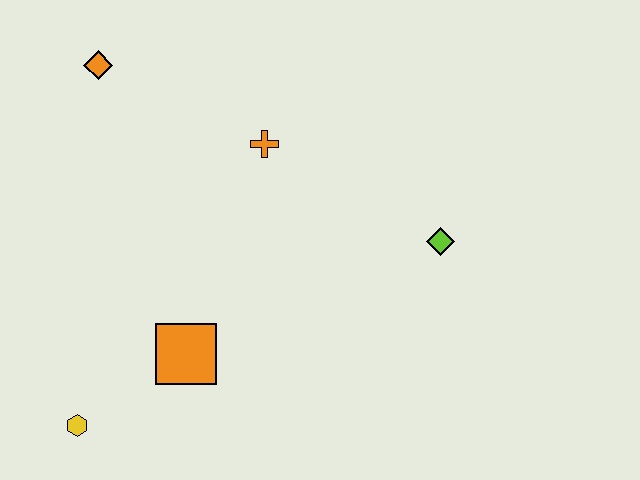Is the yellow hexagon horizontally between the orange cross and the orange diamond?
No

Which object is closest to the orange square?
The yellow hexagon is closest to the orange square.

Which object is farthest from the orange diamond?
The lime diamond is farthest from the orange diamond.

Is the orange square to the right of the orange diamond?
Yes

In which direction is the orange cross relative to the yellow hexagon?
The orange cross is above the yellow hexagon.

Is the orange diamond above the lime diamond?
Yes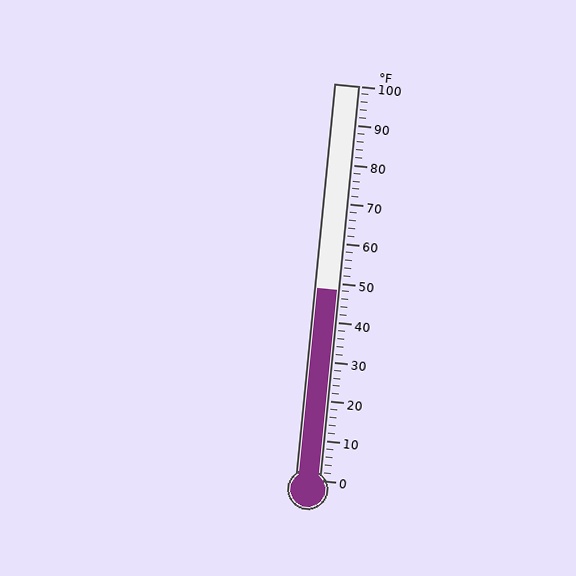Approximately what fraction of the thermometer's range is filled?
The thermometer is filled to approximately 50% of its range.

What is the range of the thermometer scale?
The thermometer scale ranges from 0°F to 100°F.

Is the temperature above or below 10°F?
The temperature is above 10°F.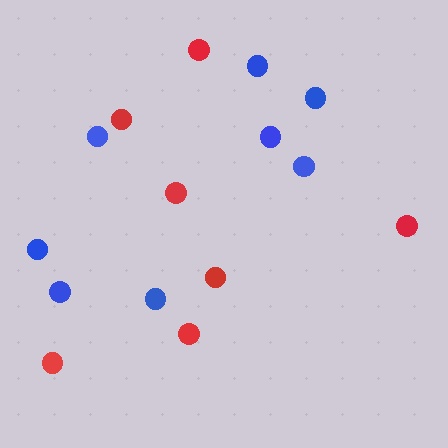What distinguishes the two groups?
There are 2 groups: one group of red circles (7) and one group of blue circles (8).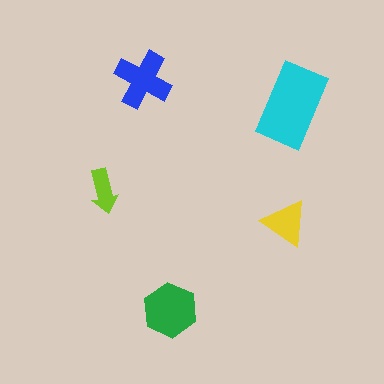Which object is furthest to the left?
The lime arrow is leftmost.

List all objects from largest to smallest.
The cyan rectangle, the green hexagon, the blue cross, the yellow triangle, the lime arrow.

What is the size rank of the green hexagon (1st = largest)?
2nd.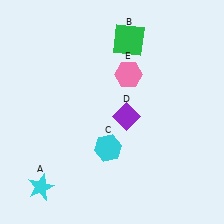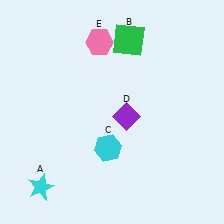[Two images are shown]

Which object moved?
The pink hexagon (E) moved up.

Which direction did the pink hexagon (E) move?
The pink hexagon (E) moved up.